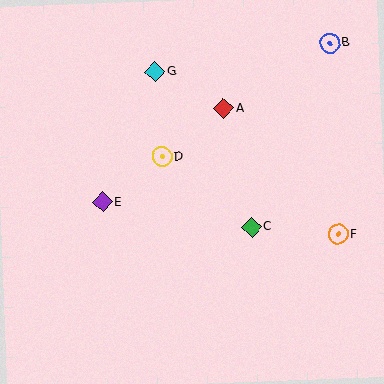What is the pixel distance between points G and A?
The distance between G and A is 78 pixels.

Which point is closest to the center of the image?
Point D at (162, 157) is closest to the center.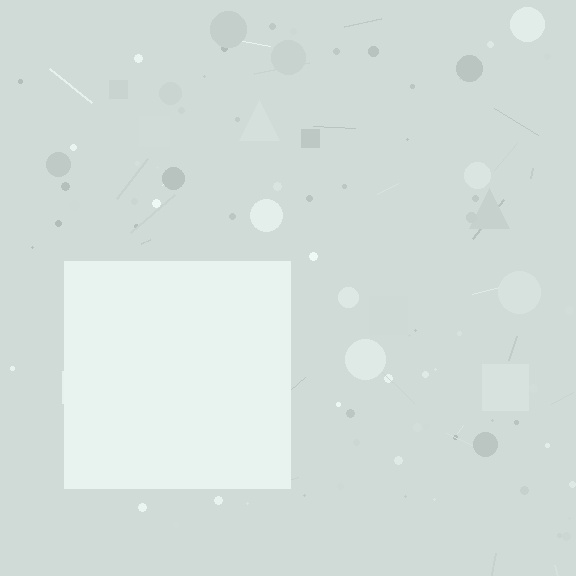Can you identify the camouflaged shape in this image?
The camouflaged shape is a square.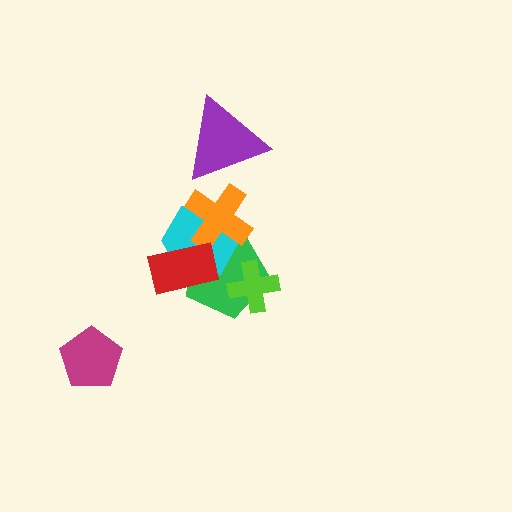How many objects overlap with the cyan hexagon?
3 objects overlap with the cyan hexagon.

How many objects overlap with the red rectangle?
2 objects overlap with the red rectangle.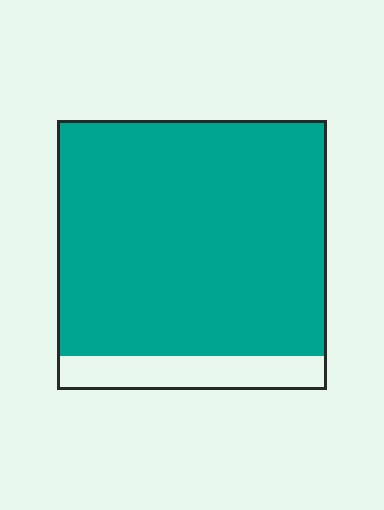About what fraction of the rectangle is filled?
About seven eighths (7/8).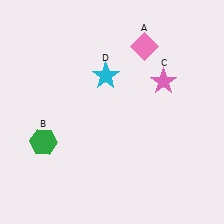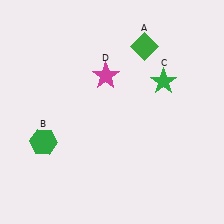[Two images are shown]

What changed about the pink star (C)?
In Image 1, C is pink. In Image 2, it changed to green.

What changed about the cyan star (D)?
In Image 1, D is cyan. In Image 2, it changed to magenta.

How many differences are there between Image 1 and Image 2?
There are 3 differences between the two images.